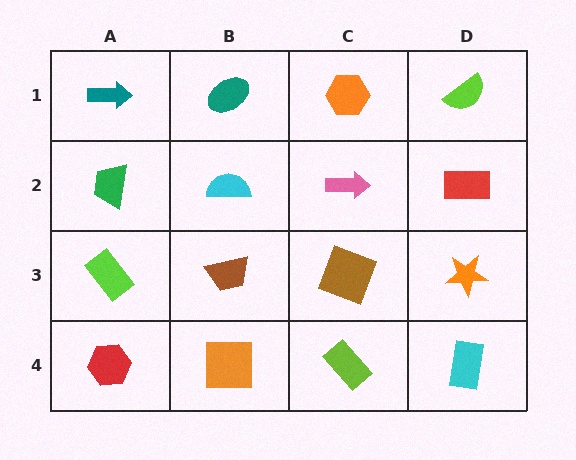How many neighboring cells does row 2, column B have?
4.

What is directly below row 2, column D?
An orange star.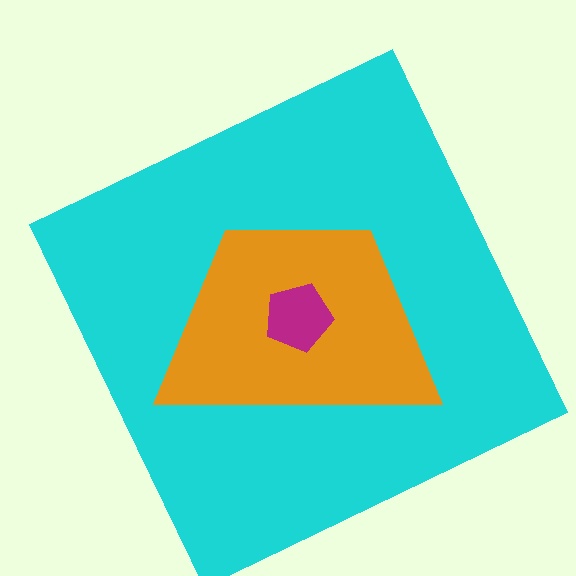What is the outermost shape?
The cyan square.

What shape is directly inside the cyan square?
The orange trapezoid.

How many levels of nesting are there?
3.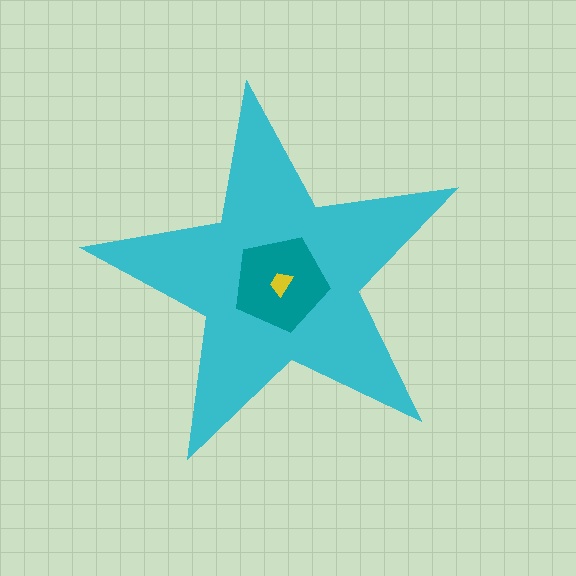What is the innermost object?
The yellow trapezoid.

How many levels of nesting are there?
3.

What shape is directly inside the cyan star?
The teal pentagon.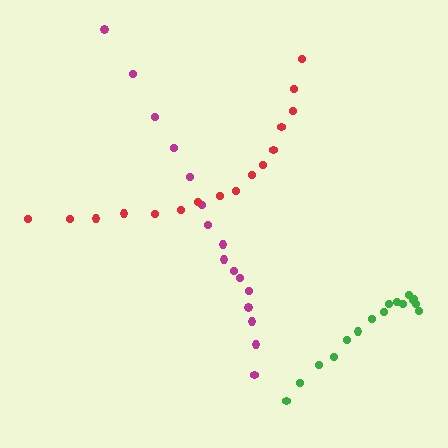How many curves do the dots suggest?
There are 3 distinct paths.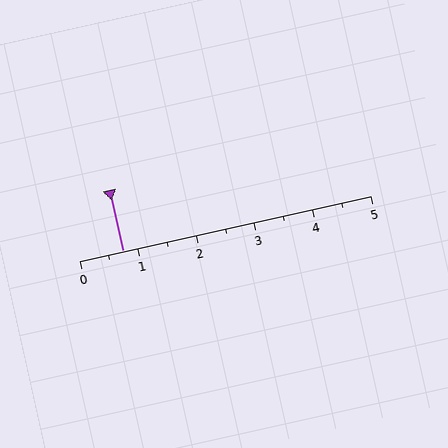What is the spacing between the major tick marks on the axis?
The major ticks are spaced 1 apart.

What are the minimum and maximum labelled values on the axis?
The axis runs from 0 to 5.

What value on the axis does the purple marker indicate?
The marker indicates approximately 0.8.